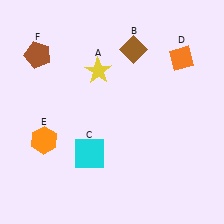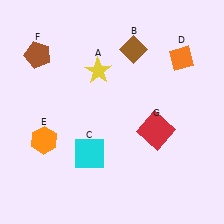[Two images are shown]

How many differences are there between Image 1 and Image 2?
There is 1 difference between the two images.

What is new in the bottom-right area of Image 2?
A red square (G) was added in the bottom-right area of Image 2.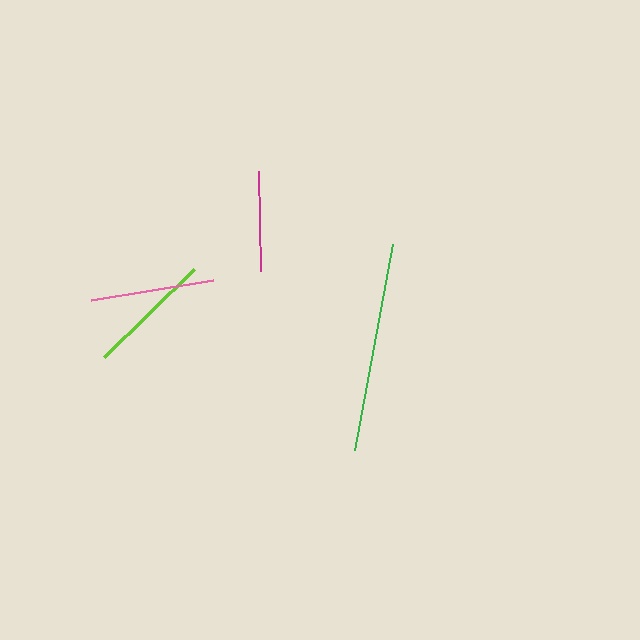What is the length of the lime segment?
The lime segment is approximately 126 pixels long.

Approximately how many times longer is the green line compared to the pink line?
The green line is approximately 1.7 times the length of the pink line.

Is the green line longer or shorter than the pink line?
The green line is longer than the pink line.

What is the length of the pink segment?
The pink segment is approximately 123 pixels long.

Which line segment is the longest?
The green line is the longest at approximately 210 pixels.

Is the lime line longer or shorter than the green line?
The green line is longer than the lime line.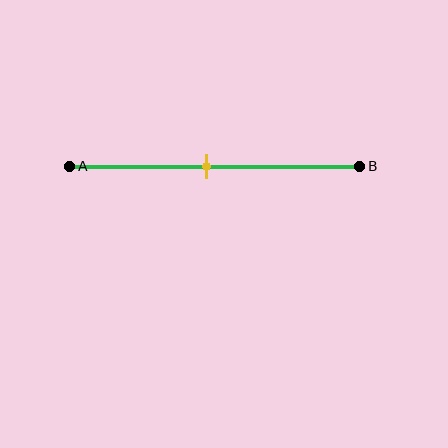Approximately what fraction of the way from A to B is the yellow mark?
The yellow mark is approximately 45% of the way from A to B.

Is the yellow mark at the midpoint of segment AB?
Yes, the mark is approximately at the midpoint.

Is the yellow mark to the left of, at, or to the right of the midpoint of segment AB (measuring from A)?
The yellow mark is approximately at the midpoint of segment AB.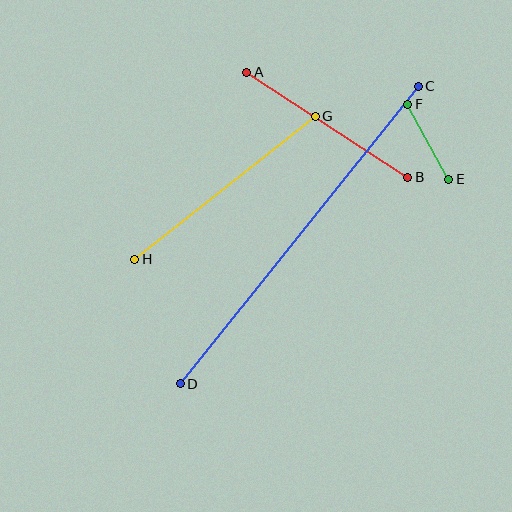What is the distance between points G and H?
The distance is approximately 230 pixels.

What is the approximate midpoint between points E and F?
The midpoint is at approximately (428, 142) pixels.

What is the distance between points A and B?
The distance is approximately 193 pixels.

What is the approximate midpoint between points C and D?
The midpoint is at approximately (299, 235) pixels.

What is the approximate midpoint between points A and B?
The midpoint is at approximately (327, 125) pixels.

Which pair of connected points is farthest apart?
Points C and D are farthest apart.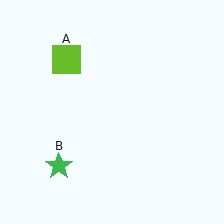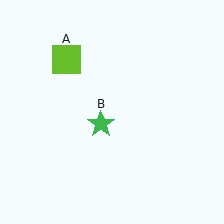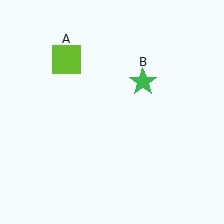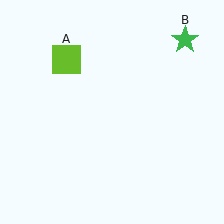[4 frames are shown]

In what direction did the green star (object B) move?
The green star (object B) moved up and to the right.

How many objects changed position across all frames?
1 object changed position: green star (object B).